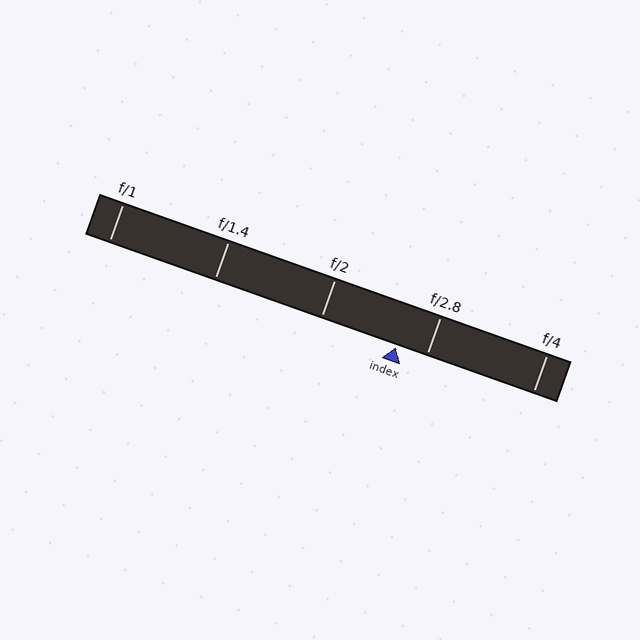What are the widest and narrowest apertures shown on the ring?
The widest aperture shown is f/1 and the narrowest is f/4.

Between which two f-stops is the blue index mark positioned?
The index mark is between f/2 and f/2.8.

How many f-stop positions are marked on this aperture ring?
There are 5 f-stop positions marked.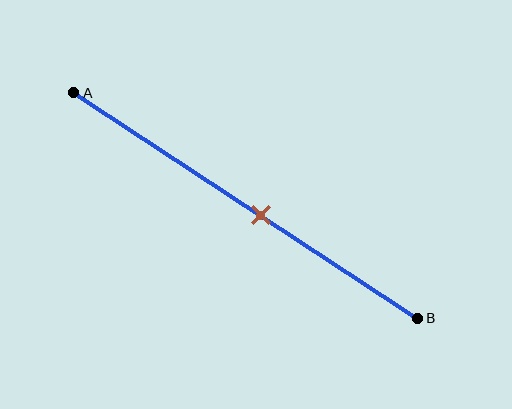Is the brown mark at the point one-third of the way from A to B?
No, the mark is at about 55% from A, not at the 33% one-third point.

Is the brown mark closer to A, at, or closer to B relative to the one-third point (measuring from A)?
The brown mark is closer to point B than the one-third point of segment AB.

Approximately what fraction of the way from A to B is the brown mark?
The brown mark is approximately 55% of the way from A to B.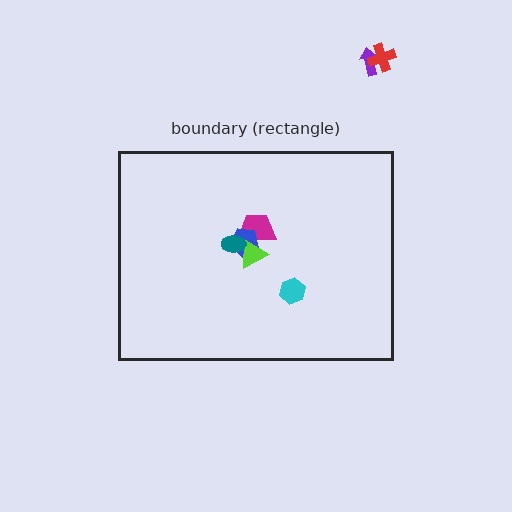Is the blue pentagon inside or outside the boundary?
Inside.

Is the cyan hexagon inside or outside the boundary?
Inside.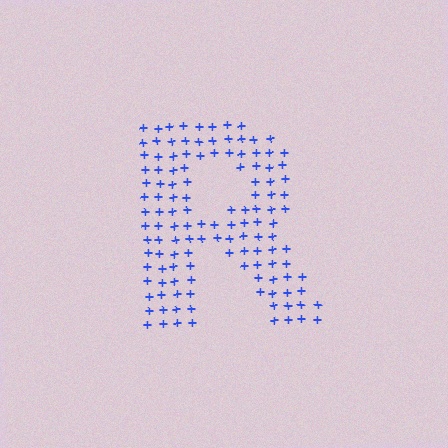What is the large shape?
The large shape is the letter R.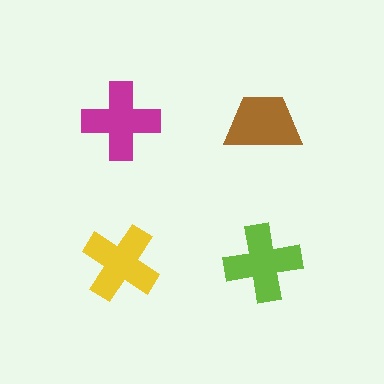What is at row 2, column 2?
A lime cross.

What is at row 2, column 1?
A yellow cross.